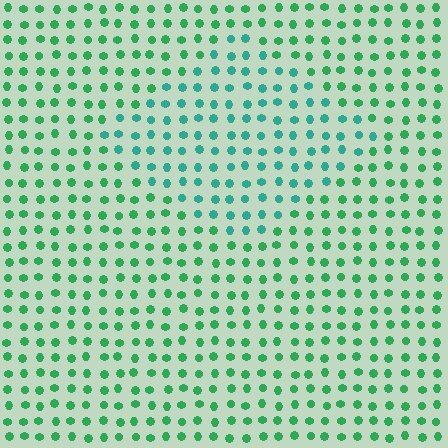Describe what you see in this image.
The image is filled with small green elements in a uniform arrangement. A diamond-shaped region is visible where the elements are tinted to a slightly different hue, forming a subtle color boundary.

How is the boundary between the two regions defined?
The boundary is defined purely by a slight shift in hue (about 29 degrees). Spacing, size, and orientation are identical on both sides.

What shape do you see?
I see a diamond.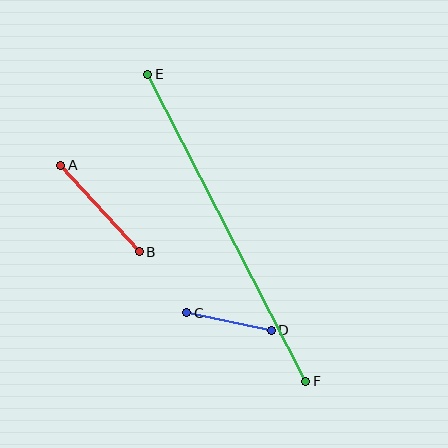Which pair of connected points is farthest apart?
Points E and F are farthest apart.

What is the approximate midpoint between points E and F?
The midpoint is at approximately (227, 228) pixels.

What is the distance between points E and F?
The distance is approximately 345 pixels.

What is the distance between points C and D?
The distance is approximately 86 pixels.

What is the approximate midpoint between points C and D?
The midpoint is at approximately (229, 321) pixels.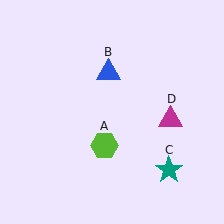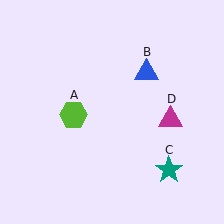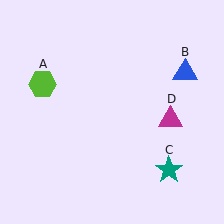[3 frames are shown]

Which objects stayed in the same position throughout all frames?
Teal star (object C) and magenta triangle (object D) remained stationary.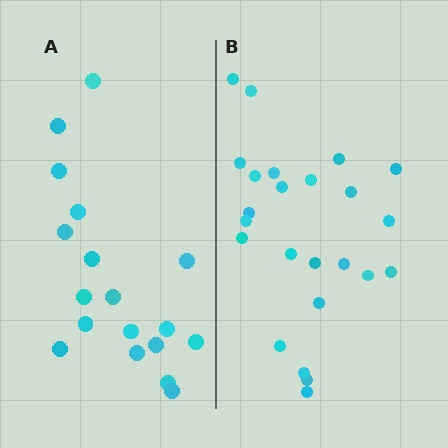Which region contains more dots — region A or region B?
Region B (the right region) has more dots.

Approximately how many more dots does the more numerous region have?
Region B has about 6 more dots than region A.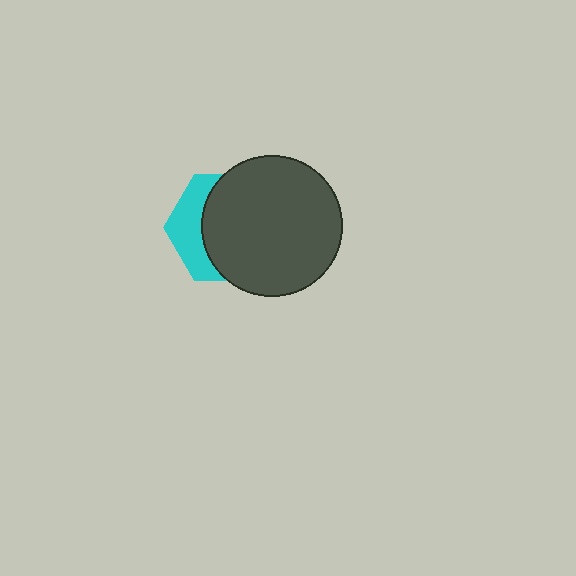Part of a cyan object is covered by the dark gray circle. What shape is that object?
It is a hexagon.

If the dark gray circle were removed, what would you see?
You would see the complete cyan hexagon.